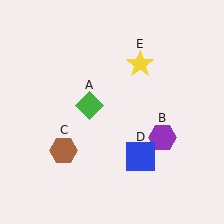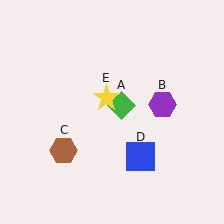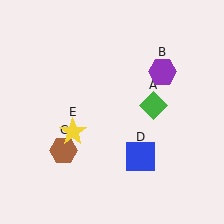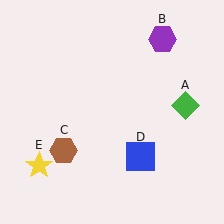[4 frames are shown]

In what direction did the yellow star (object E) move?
The yellow star (object E) moved down and to the left.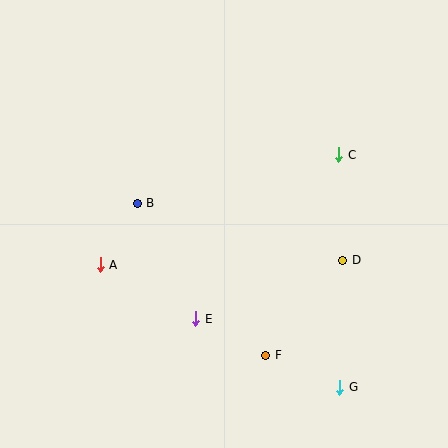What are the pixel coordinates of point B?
Point B is at (137, 203).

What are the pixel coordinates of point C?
Point C is at (339, 155).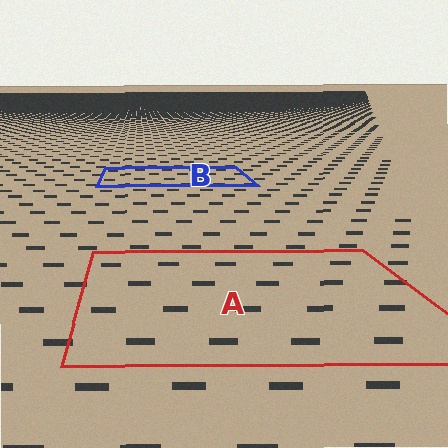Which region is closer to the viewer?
Region A is closer. The texture elements there are larger and more spread out.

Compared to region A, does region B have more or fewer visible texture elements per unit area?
Region B has more texture elements per unit area — they are packed more densely because it is farther away.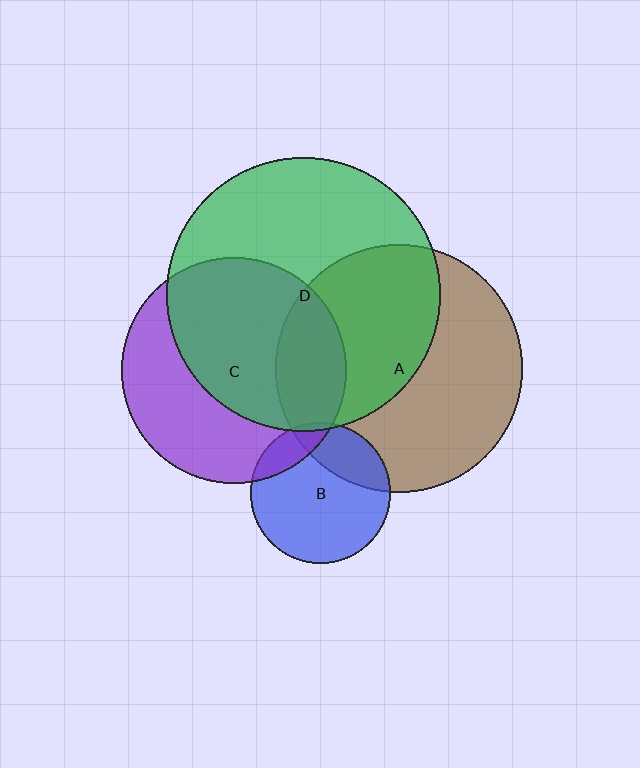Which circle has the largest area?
Circle D (green).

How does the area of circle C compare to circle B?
Approximately 2.6 times.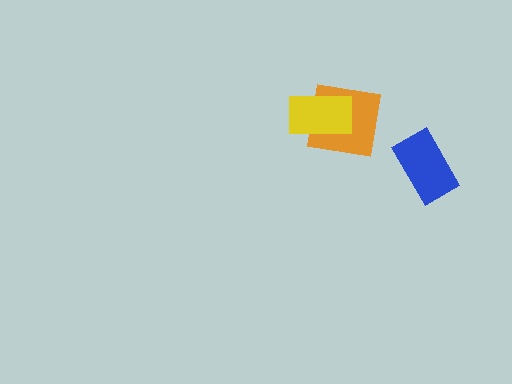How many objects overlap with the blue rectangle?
0 objects overlap with the blue rectangle.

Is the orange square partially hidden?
Yes, it is partially covered by another shape.